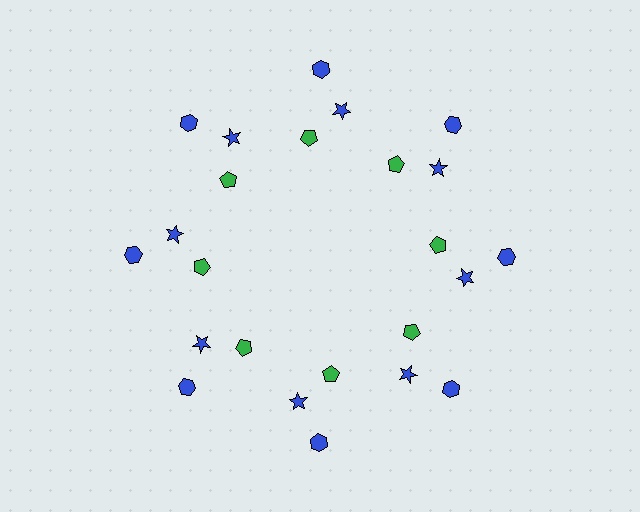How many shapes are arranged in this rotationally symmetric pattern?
There are 24 shapes, arranged in 8 groups of 3.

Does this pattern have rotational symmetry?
Yes, this pattern has 8-fold rotational symmetry. It looks the same after rotating 45 degrees around the center.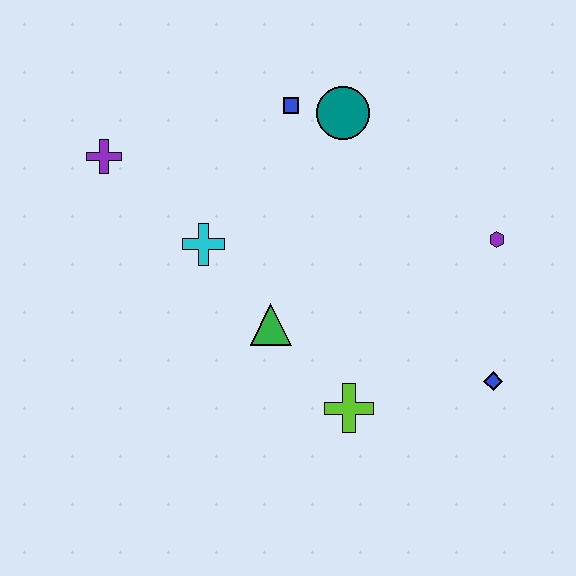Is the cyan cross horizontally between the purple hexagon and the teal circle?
No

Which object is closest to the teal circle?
The blue square is closest to the teal circle.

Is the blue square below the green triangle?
No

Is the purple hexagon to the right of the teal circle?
Yes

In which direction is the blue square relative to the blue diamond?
The blue square is above the blue diamond.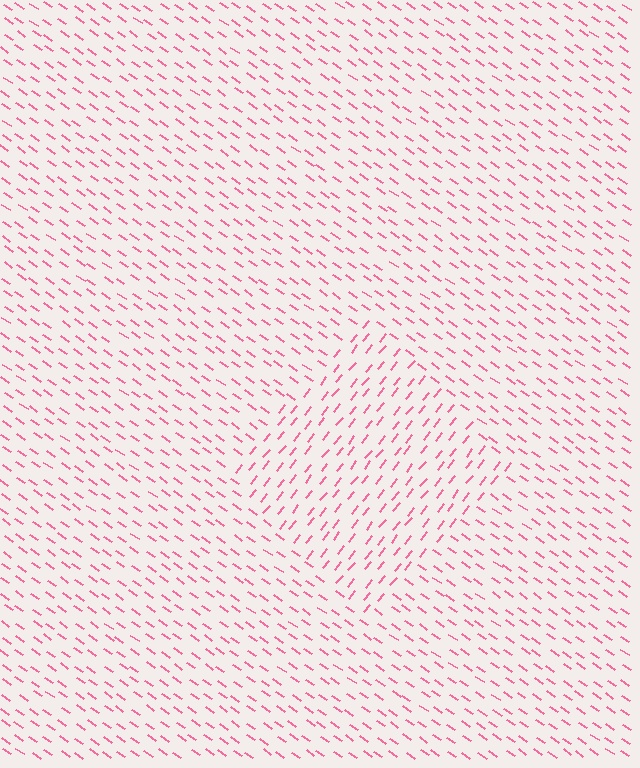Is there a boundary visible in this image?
Yes, there is a texture boundary formed by a change in line orientation.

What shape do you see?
I see a diamond.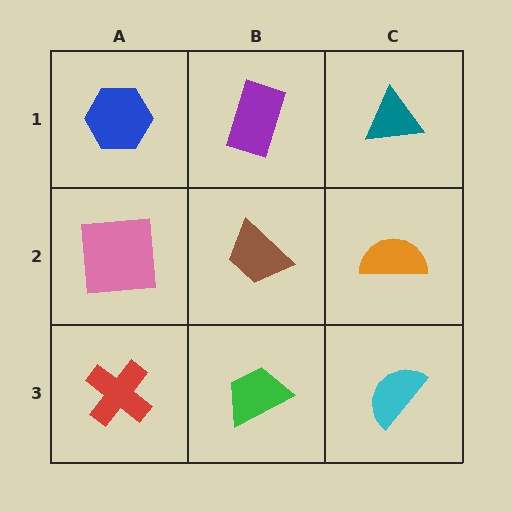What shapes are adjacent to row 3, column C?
An orange semicircle (row 2, column C), a green trapezoid (row 3, column B).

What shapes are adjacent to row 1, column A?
A pink square (row 2, column A), a purple rectangle (row 1, column B).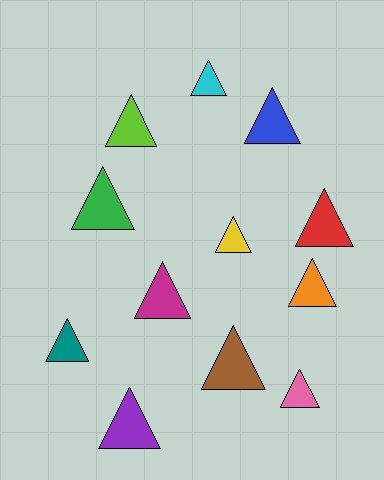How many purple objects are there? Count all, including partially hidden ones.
There is 1 purple object.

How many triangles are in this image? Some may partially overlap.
There are 12 triangles.